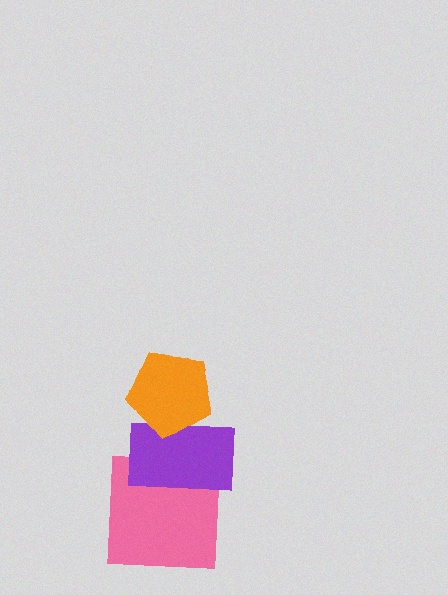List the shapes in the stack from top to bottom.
From top to bottom: the orange pentagon, the purple rectangle, the pink square.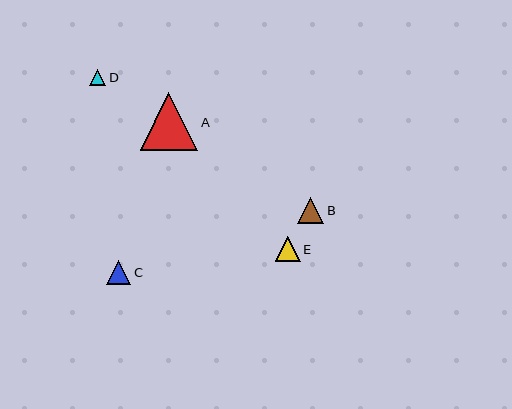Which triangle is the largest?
Triangle A is the largest with a size of approximately 58 pixels.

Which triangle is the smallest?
Triangle D is the smallest with a size of approximately 16 pixels.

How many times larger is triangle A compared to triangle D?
Triangle A is approximately 3.5 times the size of triangle D.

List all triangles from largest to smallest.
From largest to smallest: A, B, E, C, D.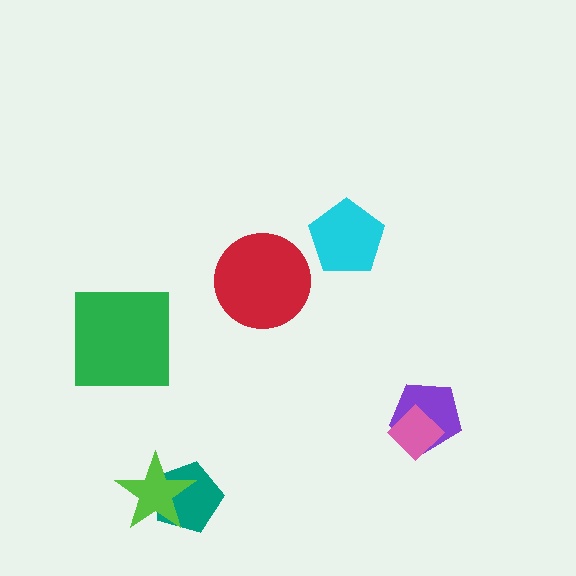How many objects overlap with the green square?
0 objects overlap with the green square.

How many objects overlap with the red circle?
0 objects overlap with the red circle.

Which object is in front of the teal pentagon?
The lime star is in front of the teal pentagon.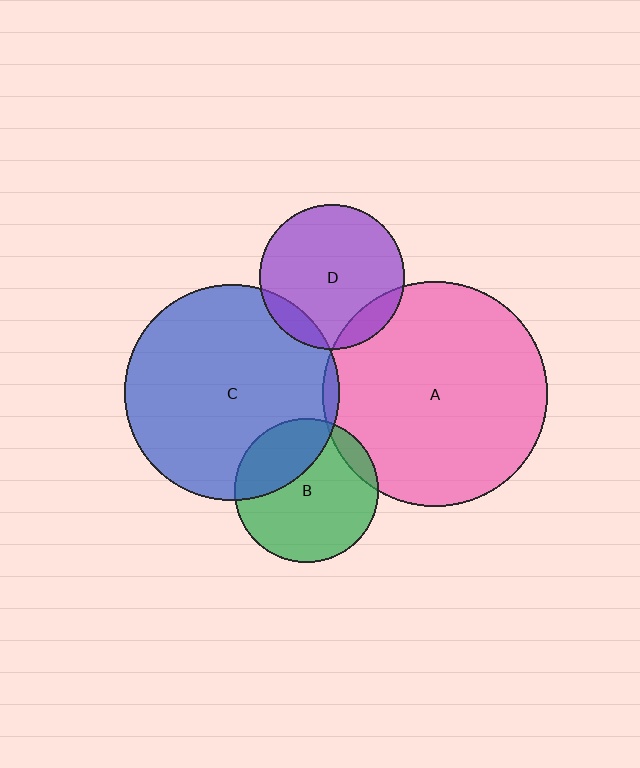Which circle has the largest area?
Circle A (pink).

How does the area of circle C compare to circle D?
Approximately 2.2 times.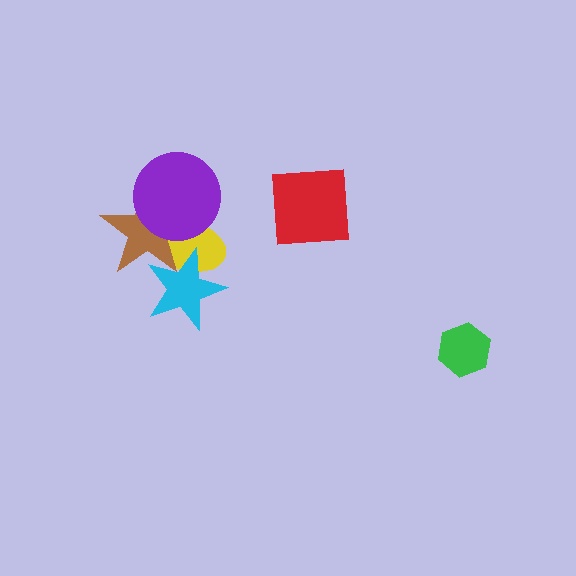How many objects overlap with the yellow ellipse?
3 objects overlap with the yellow ellipse.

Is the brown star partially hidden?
Yes, it is partially covered by another shape.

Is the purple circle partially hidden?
No, no other shape covers it.